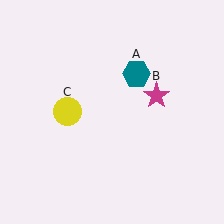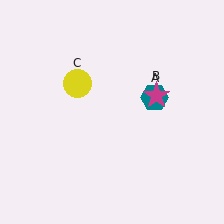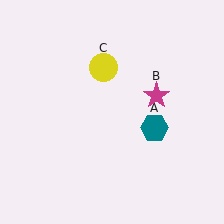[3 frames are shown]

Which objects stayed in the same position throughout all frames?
Magenta star (object B) remained stationary.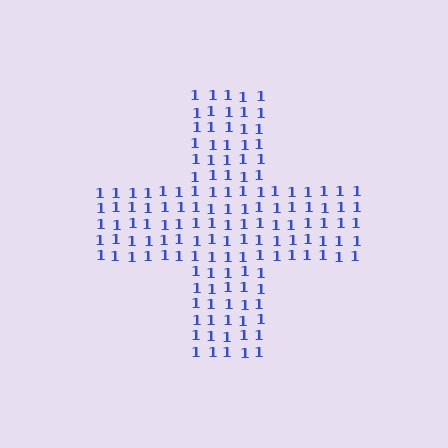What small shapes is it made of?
It is made of small digit 1's.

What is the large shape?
The large shape is a cross.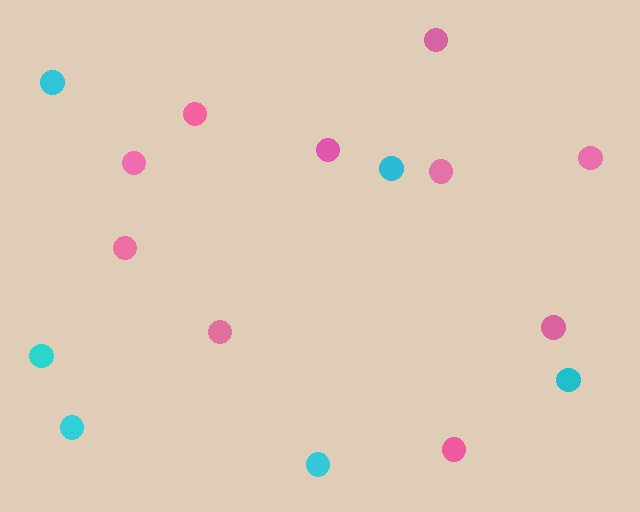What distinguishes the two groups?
There are 2 groups: one group of pink circles (10) and one group of cyan circles (6).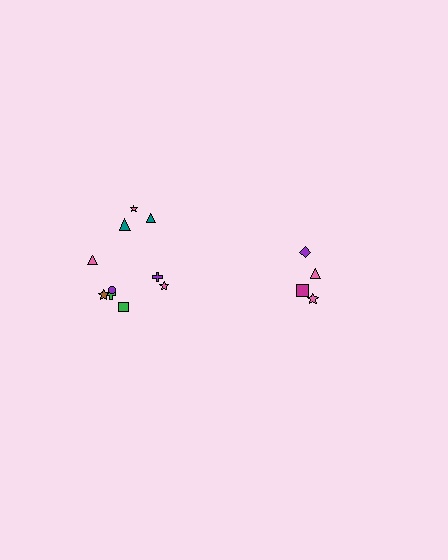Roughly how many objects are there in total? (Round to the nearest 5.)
Roughly 15 objects in total.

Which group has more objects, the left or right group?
The left group.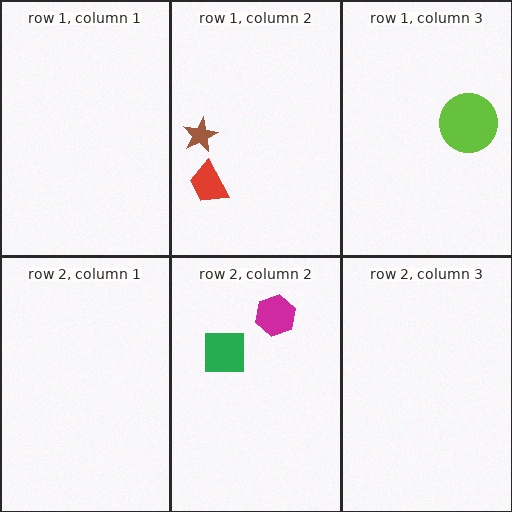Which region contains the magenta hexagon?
The row 2, column 2 region.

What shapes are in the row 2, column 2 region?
The green square, the magenta hexagon.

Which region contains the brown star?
The row 1, column 2 region.